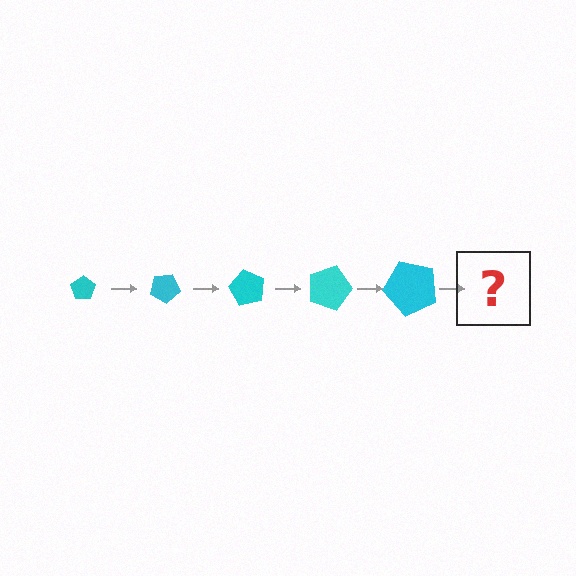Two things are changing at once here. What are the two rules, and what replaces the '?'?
The two rules are that the pentagon grows larger each step and it rotates 30 degrees each step. The '?' should be a pentagon, larger than the previous one and rotated 150 degrees from the start.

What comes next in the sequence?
The next element should be a pentagon, larger than the previous one and rotated 150 degrees from the start.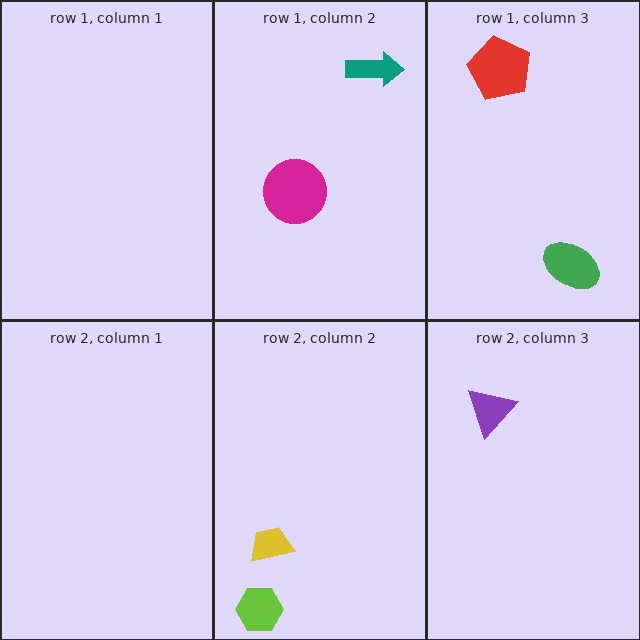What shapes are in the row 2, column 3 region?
The purple triangle.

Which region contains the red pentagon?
The row 1, column 3 region.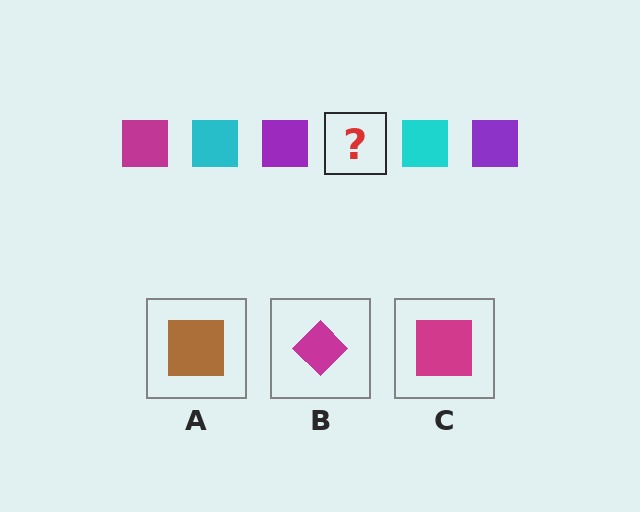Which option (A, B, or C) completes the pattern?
C.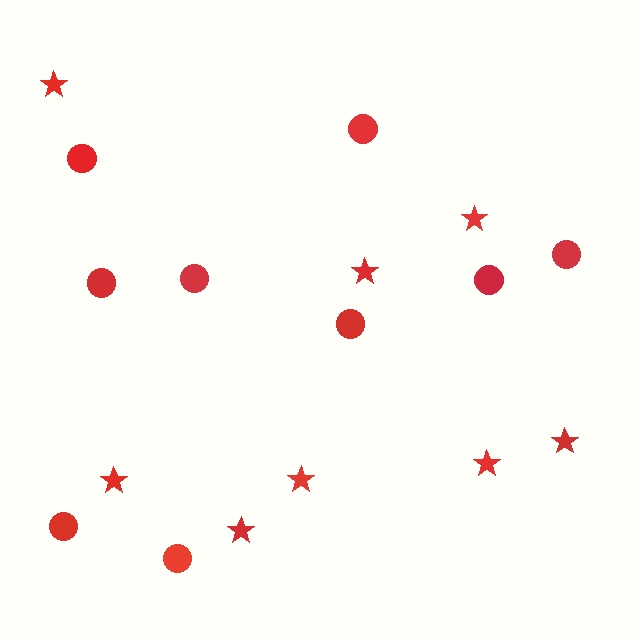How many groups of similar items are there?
There are 2 groups: one group of circles (9) and one group of stars (8).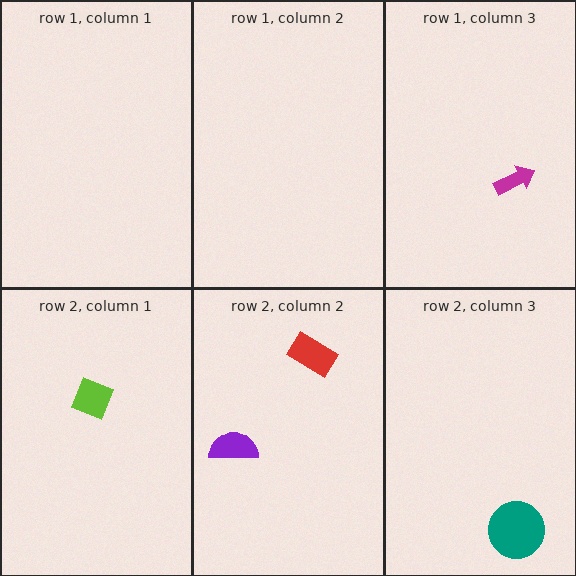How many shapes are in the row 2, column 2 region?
2.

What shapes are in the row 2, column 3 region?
The teal circle.